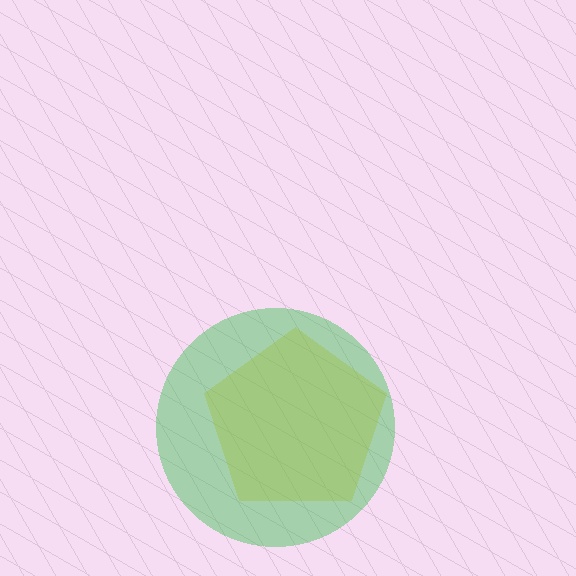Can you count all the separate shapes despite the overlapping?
Yes, there are 2 separate shapes.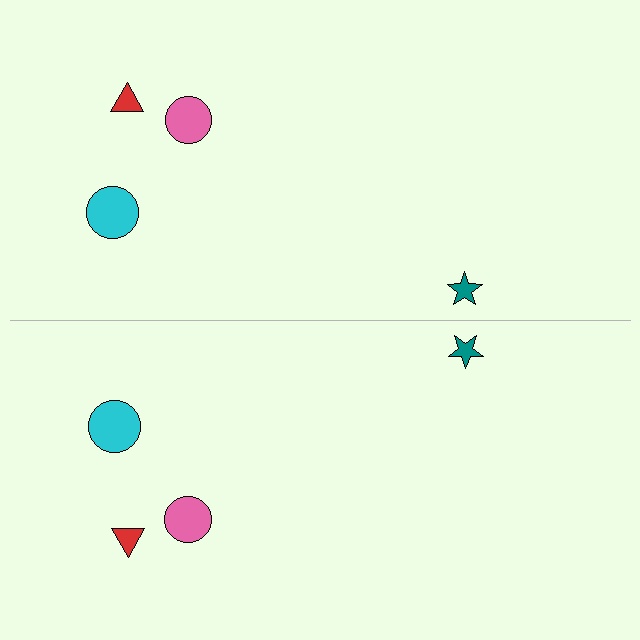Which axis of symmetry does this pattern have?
The pattern has a horizontal axis of symmetry running through the center of the image.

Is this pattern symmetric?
Yes, this pattern has bilateral (reflection) symmetry.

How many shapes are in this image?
There are 8 shapes in this image.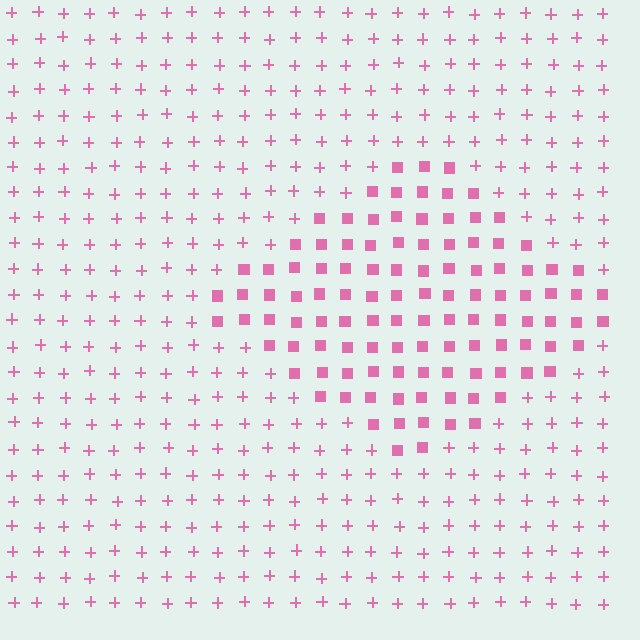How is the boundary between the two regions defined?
The boundary is defined by a change in element shape: squares inside vs. plus signs outside. All elements share the same color and spacing.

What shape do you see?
I see a diamond.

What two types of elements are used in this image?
The image uses squares inside the diamond region and plus signs outside it.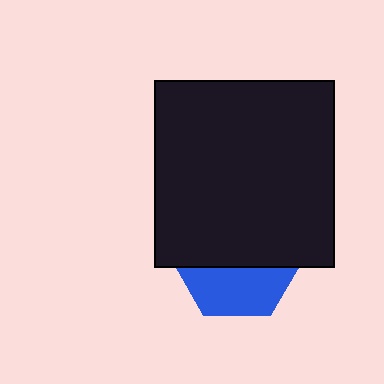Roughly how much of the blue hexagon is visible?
A small part of it is visible (roughly 39%).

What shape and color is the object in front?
The object in front is a black rectangle.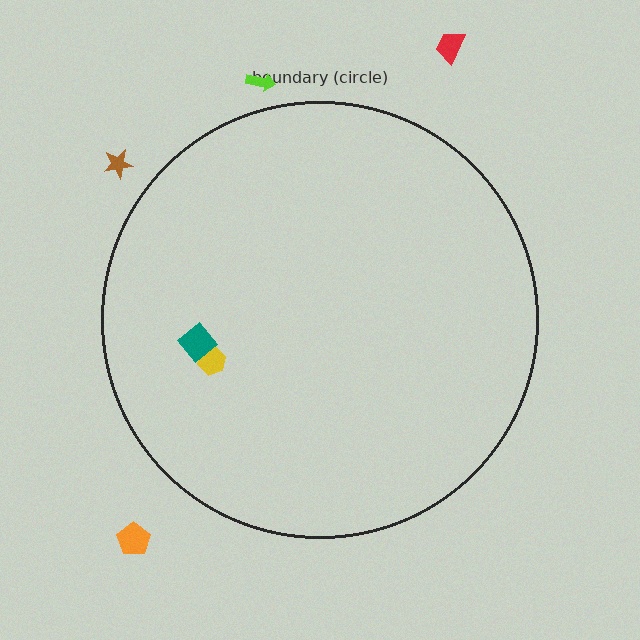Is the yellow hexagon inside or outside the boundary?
Inside.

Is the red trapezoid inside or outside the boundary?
Outside.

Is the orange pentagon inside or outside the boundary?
Outside.